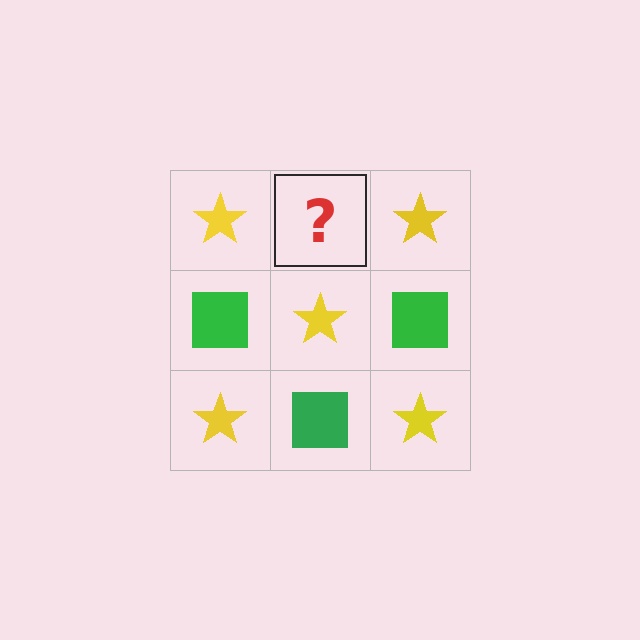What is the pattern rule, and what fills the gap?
The rule is that it alternates yellow star and green square in a checkerboard pattern. The gap should be filled with a green square.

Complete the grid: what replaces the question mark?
The question mark should be replaced with a green square.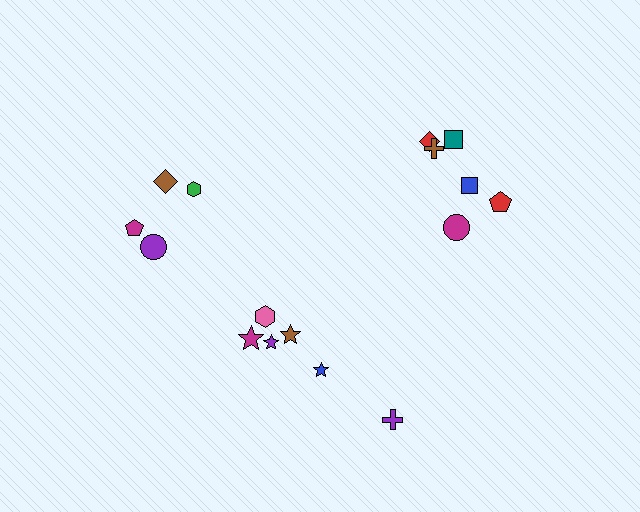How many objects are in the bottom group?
There are 6 objects.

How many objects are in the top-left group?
There are 4 objects.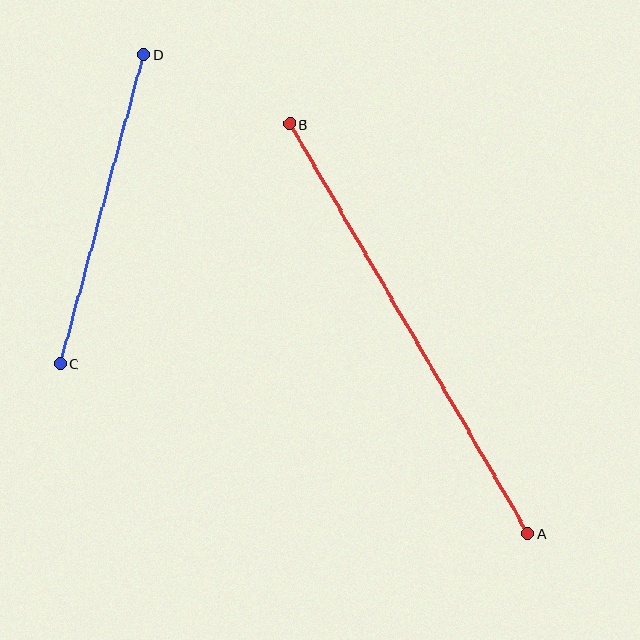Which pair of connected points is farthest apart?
Points A and B are farthest apart.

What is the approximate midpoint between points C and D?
The midpoint is at approximately (102, 209) pixels.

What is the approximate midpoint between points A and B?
The midpoint is at approximately (409, 329) pixels.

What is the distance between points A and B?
The distance is approximately 474 pixels.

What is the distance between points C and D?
The distance is approximately 321 pixels.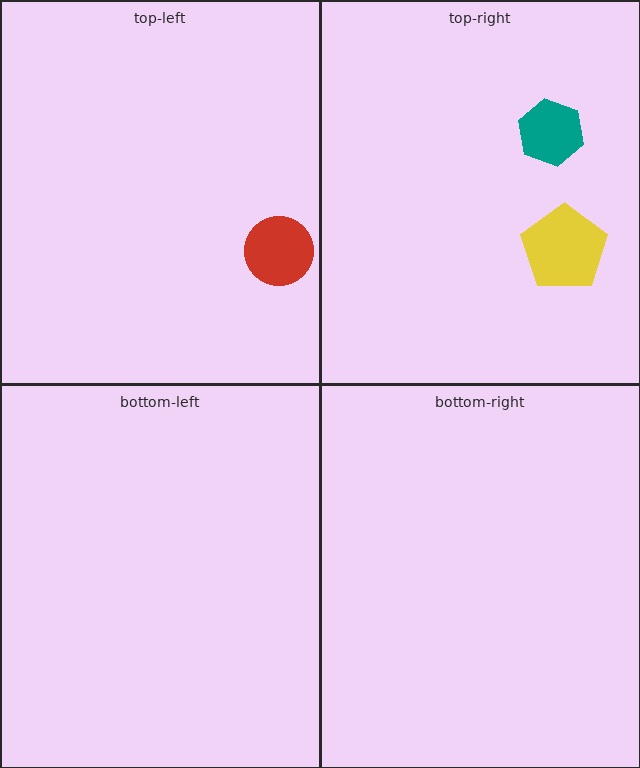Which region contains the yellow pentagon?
The top-right region.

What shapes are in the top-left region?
The red circle.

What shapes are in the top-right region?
The teal hexagon, the yellow pentagon.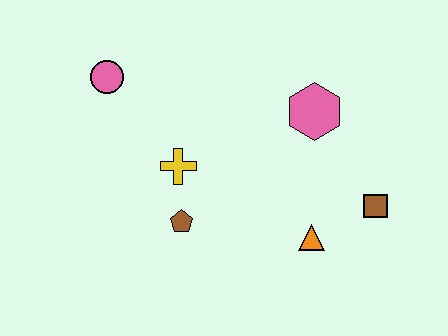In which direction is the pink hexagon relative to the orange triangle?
The pink hexagon is above the orange triangle.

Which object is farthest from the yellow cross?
The brown square is farthest from the yellow cross.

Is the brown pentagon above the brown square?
No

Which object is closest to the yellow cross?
The brown pentagon is closest to the yellow cross.